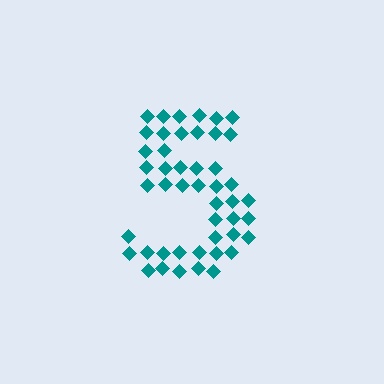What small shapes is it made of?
It is made of small diamonds.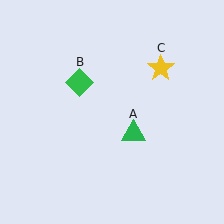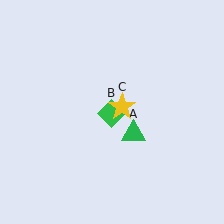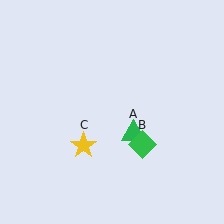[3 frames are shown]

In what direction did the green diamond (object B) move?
The green diamond (object B) moved down and to the right.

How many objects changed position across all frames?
2 objects changed position: green diamond (object B), yellow star (object C).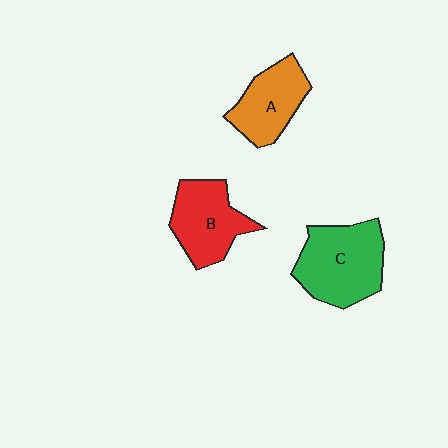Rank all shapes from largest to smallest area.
From largest to smallest: C (green), B (red), A (orange).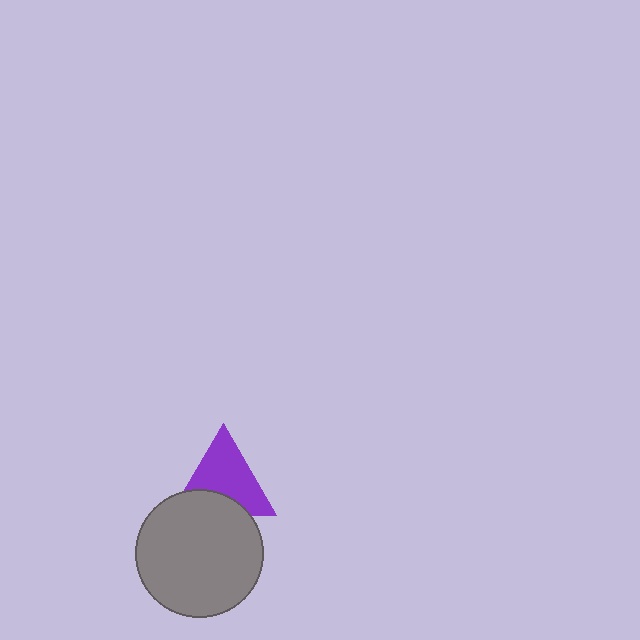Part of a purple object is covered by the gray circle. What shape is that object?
It is a triangle.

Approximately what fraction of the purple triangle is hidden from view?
Roughly 31% of the purple triangle is hidden behind the gray circle.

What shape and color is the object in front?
The object in front is a gray circle.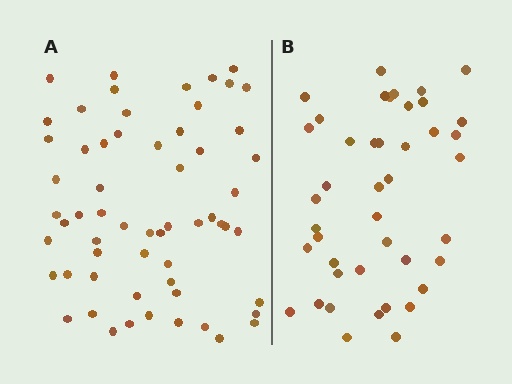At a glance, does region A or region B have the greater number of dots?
Region A (the left region) has more dots.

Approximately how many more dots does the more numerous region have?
Region A has approximately 15 more dots than region B.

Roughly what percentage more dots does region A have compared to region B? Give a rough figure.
About 40% more.